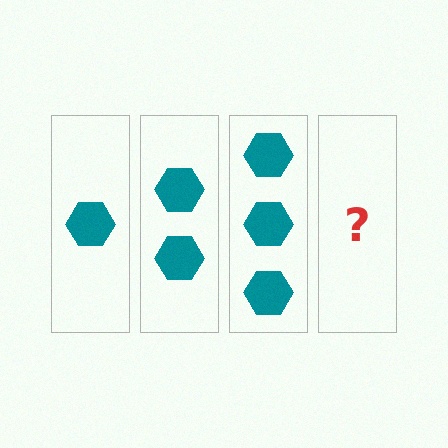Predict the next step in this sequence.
The next step is 4 hexagons.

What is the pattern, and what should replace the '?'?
The pattern is that each step adds one more hexagon. The '?' should be 4 hexagons.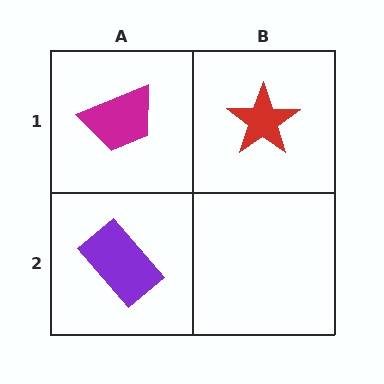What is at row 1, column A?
A magenta trapezoid.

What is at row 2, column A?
A purple rectangle.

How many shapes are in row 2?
1 shape.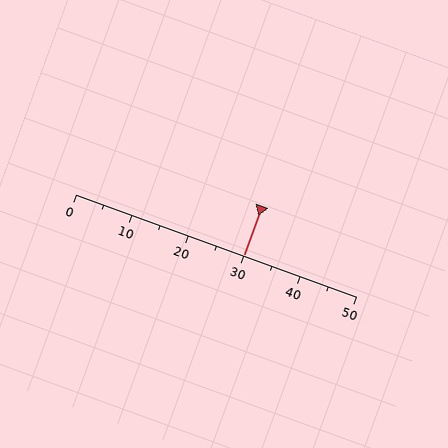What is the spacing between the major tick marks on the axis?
The major ticks are spaced 10 apart.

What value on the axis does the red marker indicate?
The marker indicates approximately 30.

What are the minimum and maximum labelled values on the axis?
The axis runs from 0 to 50.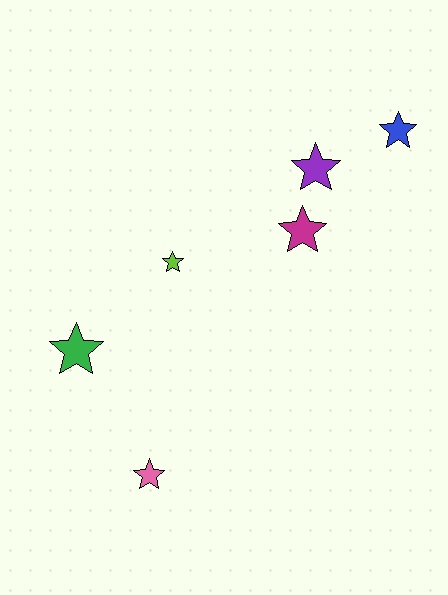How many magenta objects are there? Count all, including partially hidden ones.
There is 1 magenta object.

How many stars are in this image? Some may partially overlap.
There are 6 stars.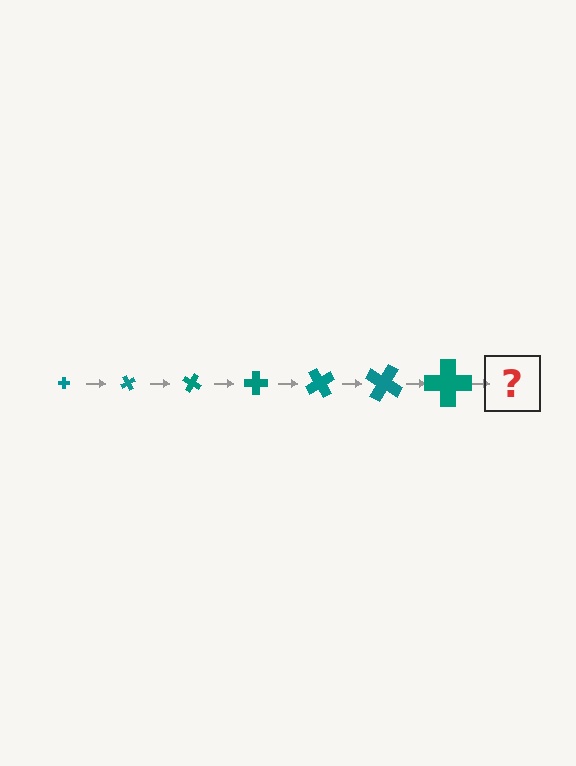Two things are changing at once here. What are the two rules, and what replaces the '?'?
The two rules are that the cross grows larger each step and it rotates 60 degrees each step. The '?' should be a cross, larger than the previous one and rotated 420 degrees from the start.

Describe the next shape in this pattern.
It should be a cross, larger than the previous one and rotated 420 degrees from the start.